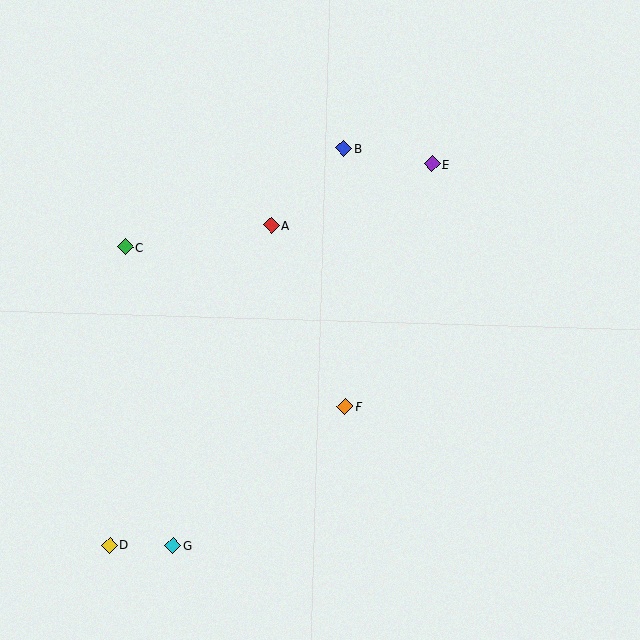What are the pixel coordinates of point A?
Point A is at (271, 225).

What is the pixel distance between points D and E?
The distance between D and E is 499 pixels.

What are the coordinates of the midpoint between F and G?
The midpoint between F and G is at (259, 476).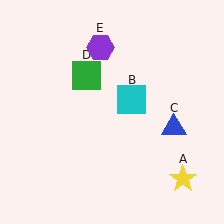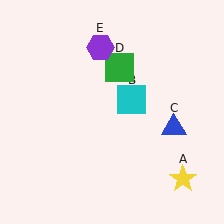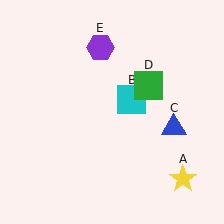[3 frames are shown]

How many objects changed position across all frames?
1 object changed position: green square (object D).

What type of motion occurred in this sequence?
The green square (object D) rotated clockwise around the center of the scene.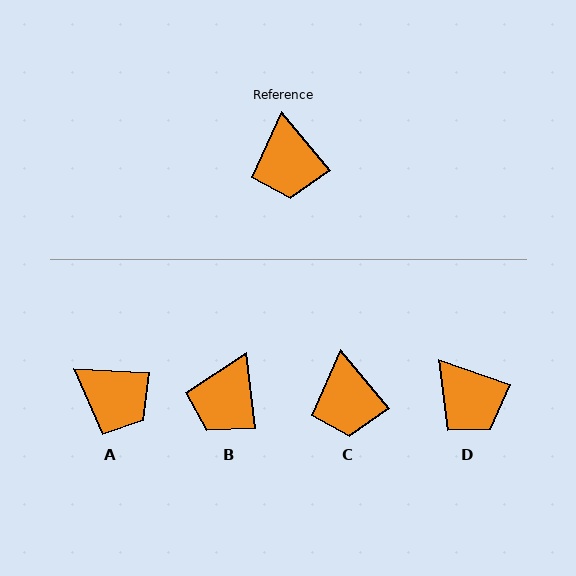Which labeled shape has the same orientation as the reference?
C.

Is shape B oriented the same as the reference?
No, it is off by about 33 degrees.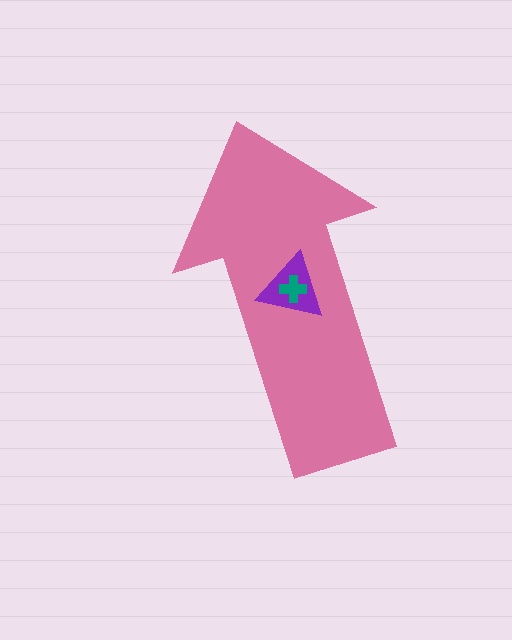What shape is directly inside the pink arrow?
The purple triangle.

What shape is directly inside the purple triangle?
The teal cross.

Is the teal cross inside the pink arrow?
Yes.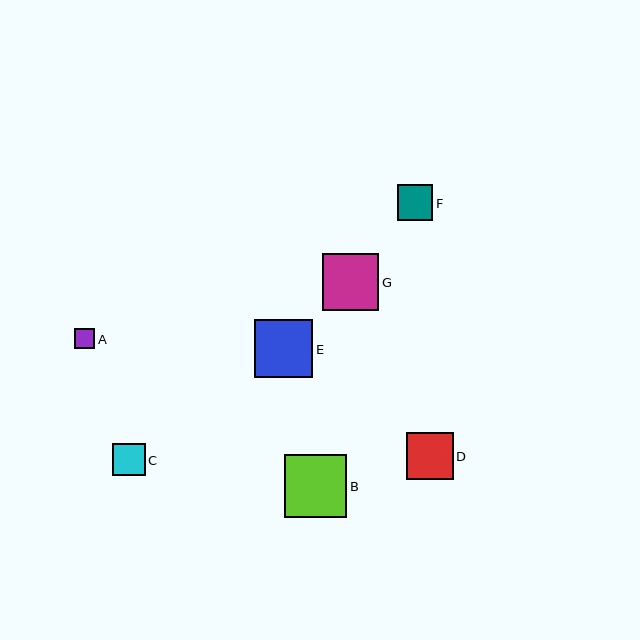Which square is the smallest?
Square A is the smallest with a size of approximately 20 pixels.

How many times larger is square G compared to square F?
Square G is approximately 1.6 times the size of square F.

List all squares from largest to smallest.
From largest to smallest: B, E, G, D, F, C, A.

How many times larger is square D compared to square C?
Square D is approximately 1.4 times the size of square C.